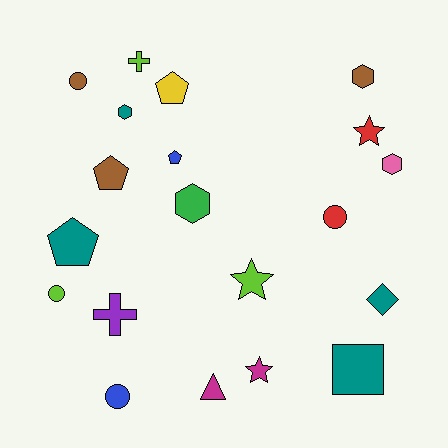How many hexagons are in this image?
There are 4 hexagons.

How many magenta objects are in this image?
There are 2 magenta objects.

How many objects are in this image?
There are 20 objects.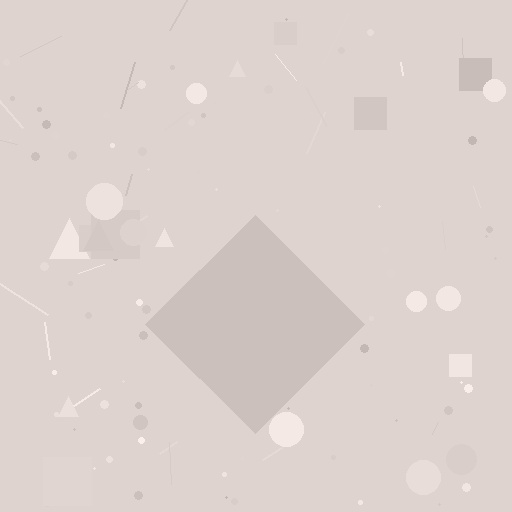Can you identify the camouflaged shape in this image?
The camouflaged shape is a diamond.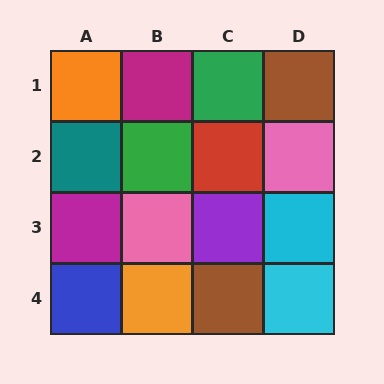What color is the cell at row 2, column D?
Pink.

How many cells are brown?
2 cells are brown.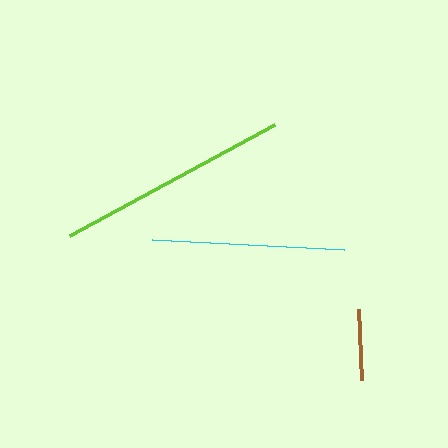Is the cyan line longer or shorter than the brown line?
The cyan line is longer than the brown line.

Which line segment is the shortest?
The brown line is the shortest at approximately 71 pixels.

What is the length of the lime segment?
The lime segment is approximately 234 pixels long.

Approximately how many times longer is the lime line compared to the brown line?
The lime line is approximately 3.3 times the length of the brown line.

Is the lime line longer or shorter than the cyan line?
The lime line is longer than the cyan line.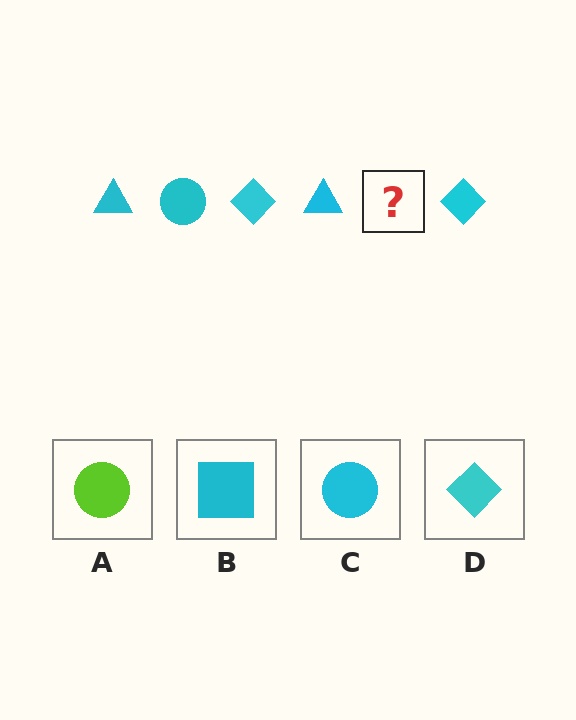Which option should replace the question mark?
Option C.